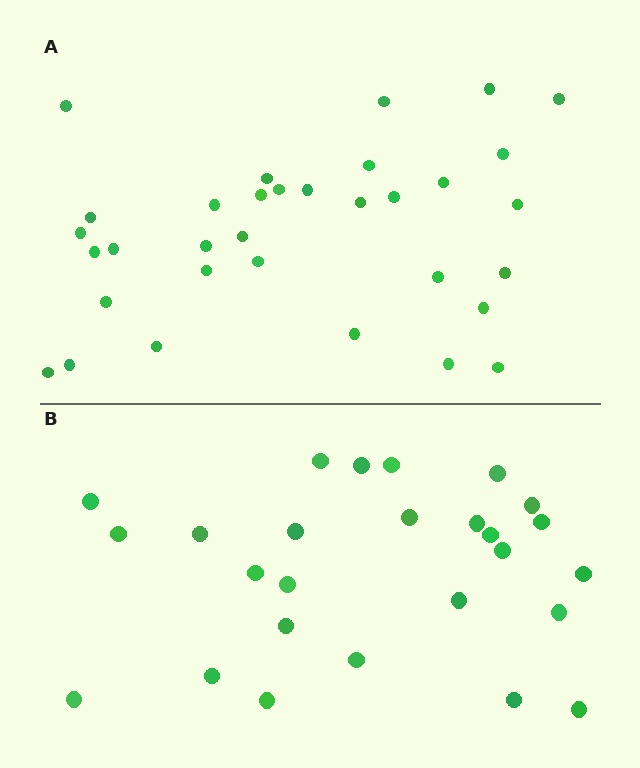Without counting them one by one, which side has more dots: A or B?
Region A (the top region) has more dots.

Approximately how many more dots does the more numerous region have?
Region A has roughly 8 or so more dots than region B.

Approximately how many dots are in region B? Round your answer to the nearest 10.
About 30 dots. (The exact count is 26, which rounds to 30.)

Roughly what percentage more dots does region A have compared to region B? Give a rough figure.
About 25% more.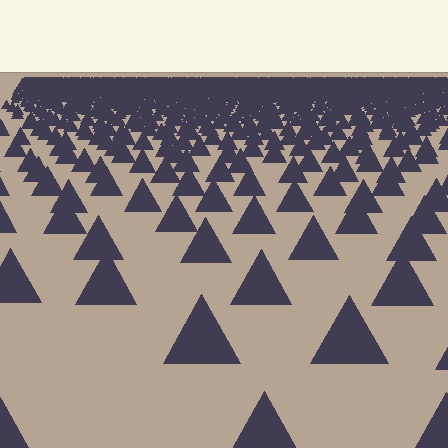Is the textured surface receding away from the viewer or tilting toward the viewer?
The surface is receding away from the viewer. Texture elements get smaller and denser toward the top.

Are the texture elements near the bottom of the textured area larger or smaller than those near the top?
Larger. Near the bottom, elements are closer to the viewer and appear at a bigger on-screen size.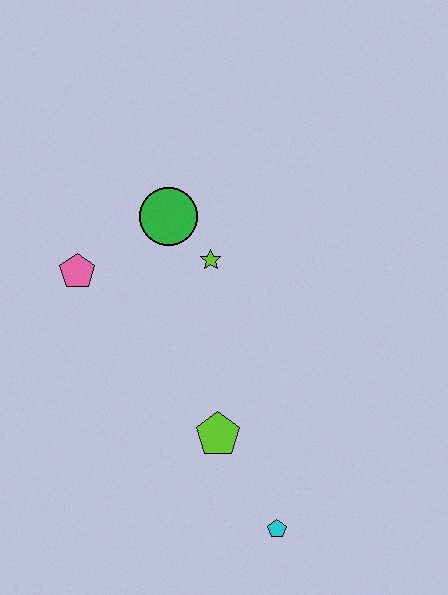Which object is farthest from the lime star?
The cyan pentagon is farthest from the lime star.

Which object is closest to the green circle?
The lime star is closest to the green circle.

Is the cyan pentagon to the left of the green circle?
No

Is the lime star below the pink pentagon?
No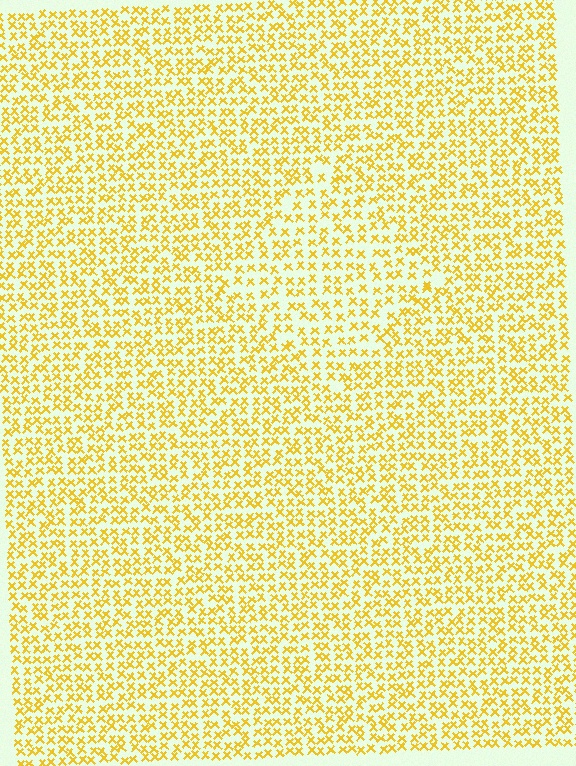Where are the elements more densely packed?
The elements are more densely packed outside the diamond boundary.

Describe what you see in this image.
The image contains small yellow elements arranged at two different densities. A diamond-shaped region is visible where the elements are less densely packed than the surrounding area.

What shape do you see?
I see a diamond.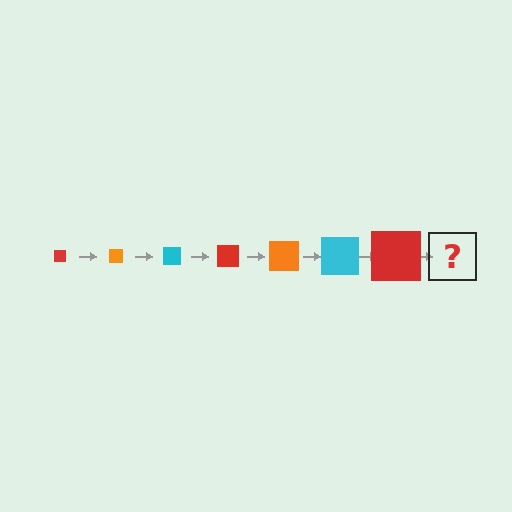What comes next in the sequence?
The next element should be an orange square, larger than the previous one.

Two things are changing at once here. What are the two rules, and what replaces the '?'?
The two rules are that the square grows larger each step and the color cycles through red, orange, and cyan. The '?' should be an orange square, larger than the previous one.